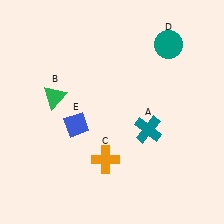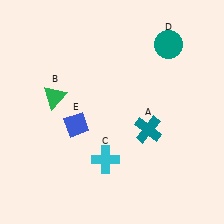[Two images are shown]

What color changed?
The cross (C) changed from orange in Image 1 to cyan in Image 2.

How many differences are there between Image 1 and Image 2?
There is 1 difference between the two images.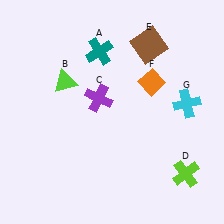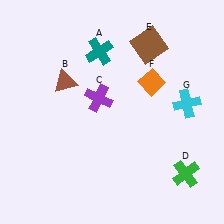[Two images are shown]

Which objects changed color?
B changed from lime to brown. D changed from lime to green.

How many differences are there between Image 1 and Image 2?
There are 2 differences between the two images.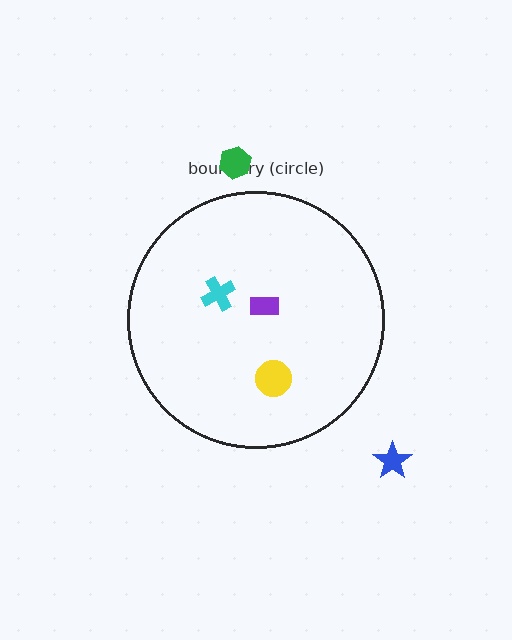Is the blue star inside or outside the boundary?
Outside.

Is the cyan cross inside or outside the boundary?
Inside.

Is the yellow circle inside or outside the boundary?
Inside.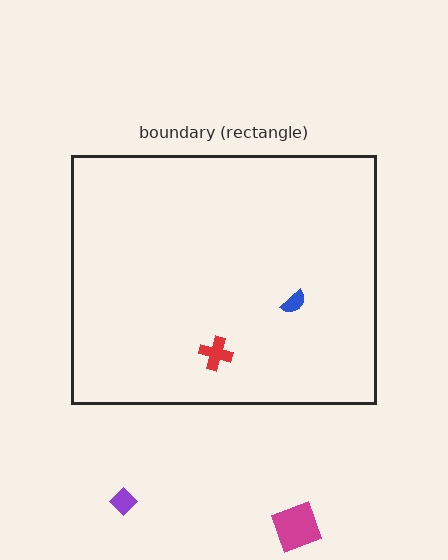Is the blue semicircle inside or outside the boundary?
Inside.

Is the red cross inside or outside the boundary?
Inside.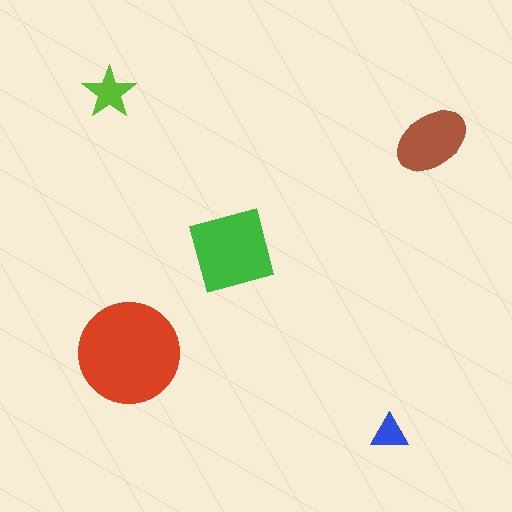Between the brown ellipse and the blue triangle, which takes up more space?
The brown ellipse.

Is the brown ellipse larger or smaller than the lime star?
Larger.